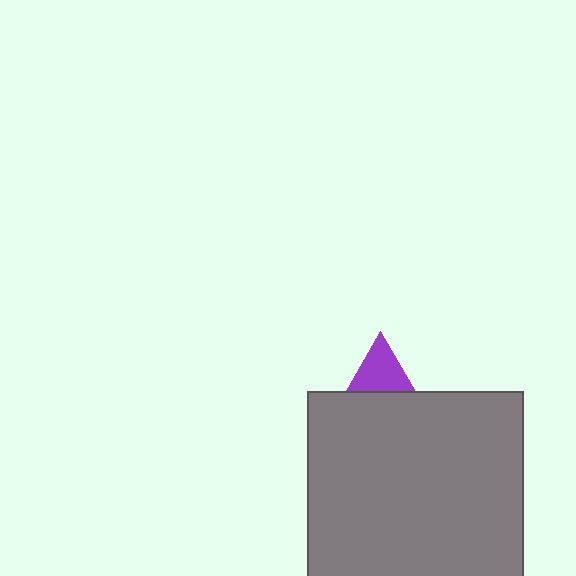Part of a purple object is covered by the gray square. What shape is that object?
It is a triangle.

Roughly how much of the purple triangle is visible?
A small part of it is visible (roughly 30%).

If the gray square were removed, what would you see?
You would see the complete purple triangle.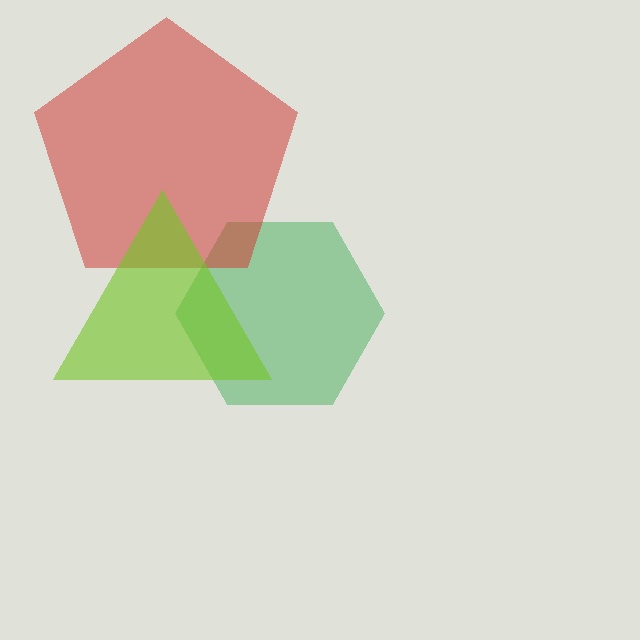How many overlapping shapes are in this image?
There are 3 overlapping shapes in the image.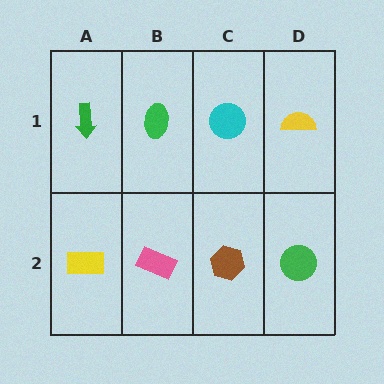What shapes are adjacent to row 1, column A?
A yellow rectangle (row 2, column A), a green ellipse (row 1, column B).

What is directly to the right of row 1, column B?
A cyan circle.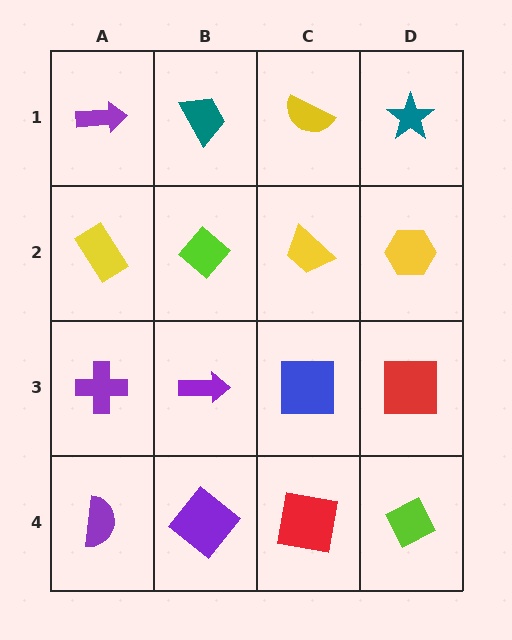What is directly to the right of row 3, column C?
A red square.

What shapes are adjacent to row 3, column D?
A yellow hexagon (row 2, column D), a lime diamond (row 4, column D), a blue square (row 3, column C).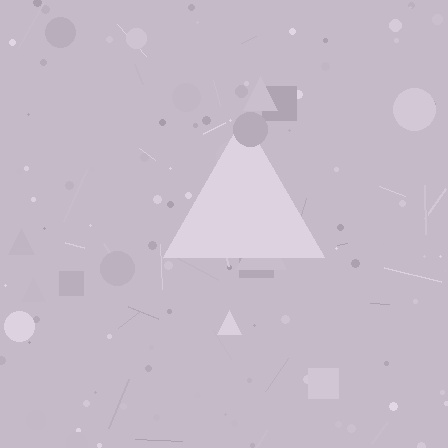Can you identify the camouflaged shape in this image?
The camouflaged shape is a triangle.